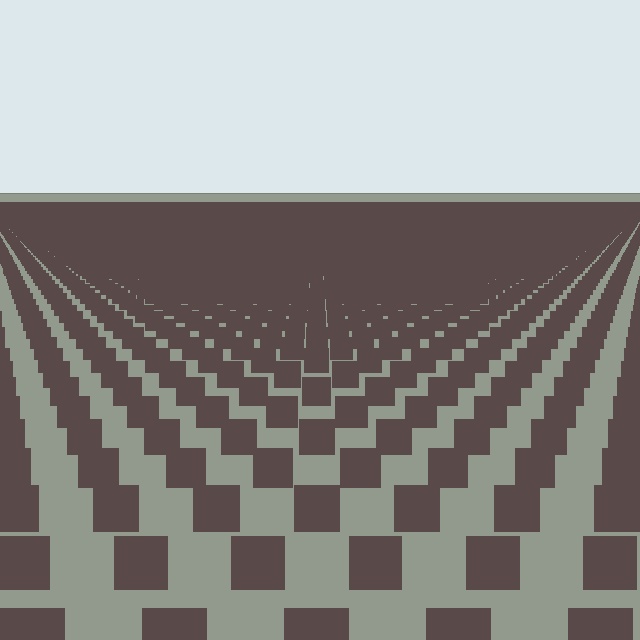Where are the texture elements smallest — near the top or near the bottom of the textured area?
Near the top.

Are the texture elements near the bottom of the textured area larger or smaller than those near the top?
Larger. Near the bottom, elements are closer to the viewer and appear at a bigger on-screen size.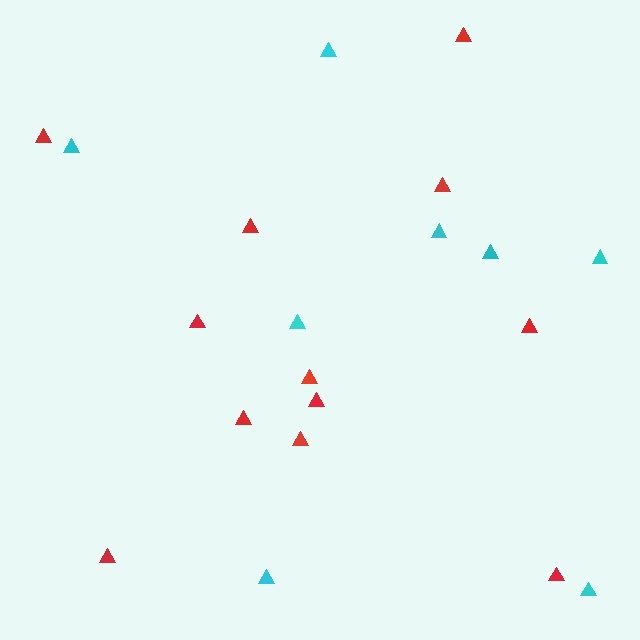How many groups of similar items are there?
There are 2 groups: one group of cyan triangles (8) and one group of red triangles (12).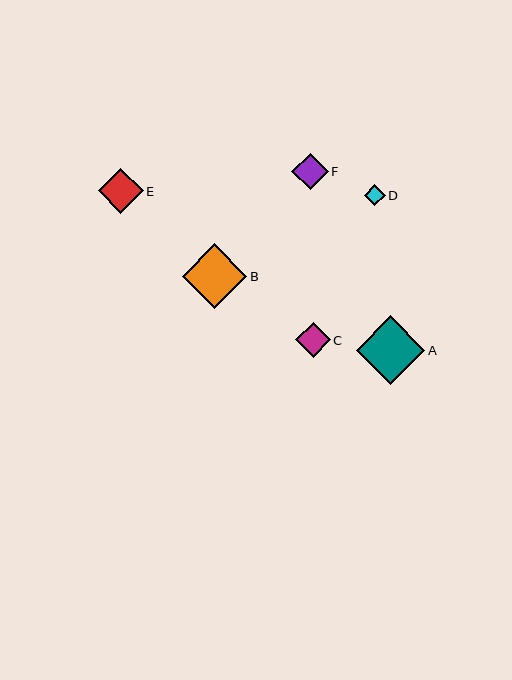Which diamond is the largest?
Diamond A is the largest with a size of approximately 69 pixels.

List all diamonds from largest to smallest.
From largest to smallest: A, B, E, F, C, D.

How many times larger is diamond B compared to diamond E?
Diamond B is approximately 1.4 times the size of diamond E.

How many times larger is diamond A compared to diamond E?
Diamond A is approximately 1.6 times the size of diamond E.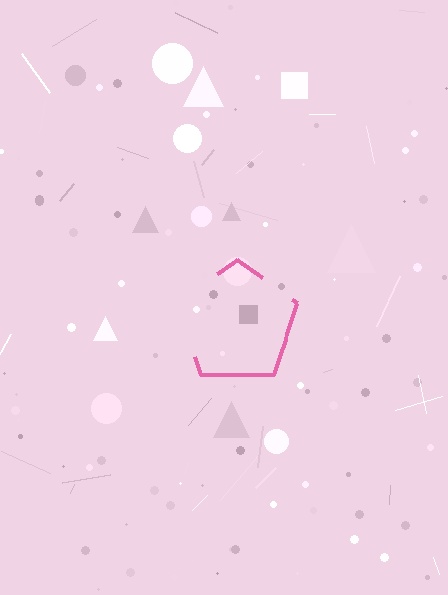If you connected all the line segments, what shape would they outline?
They would outline a pentagon.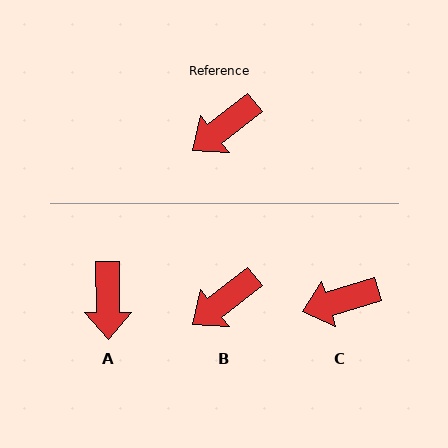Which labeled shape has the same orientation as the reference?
B.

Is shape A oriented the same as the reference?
No, it is off by about 53 degrees.